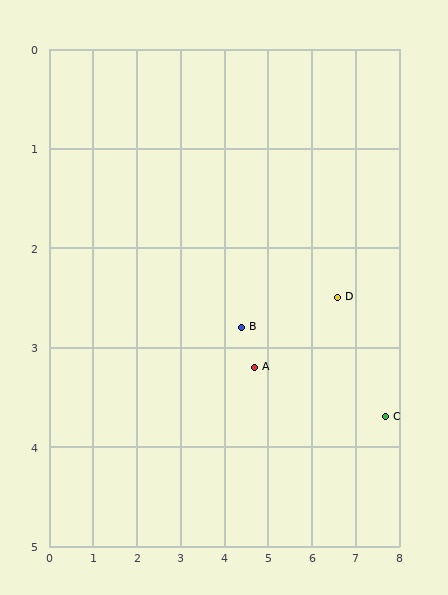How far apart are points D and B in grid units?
Points D and B are about 2.2 grid units apart.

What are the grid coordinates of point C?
Point C is at approximately (7.7, 3.7).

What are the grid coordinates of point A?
Point A is at approximately (4.7, 3.2).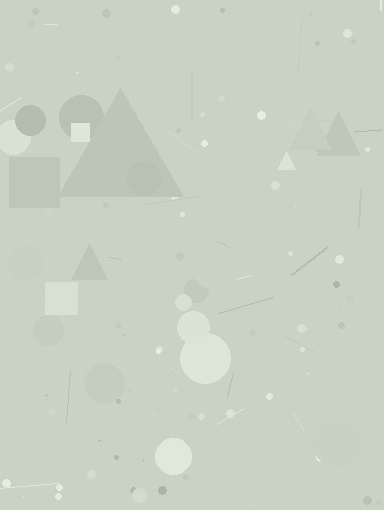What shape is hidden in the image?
A triangle is hidden in the image.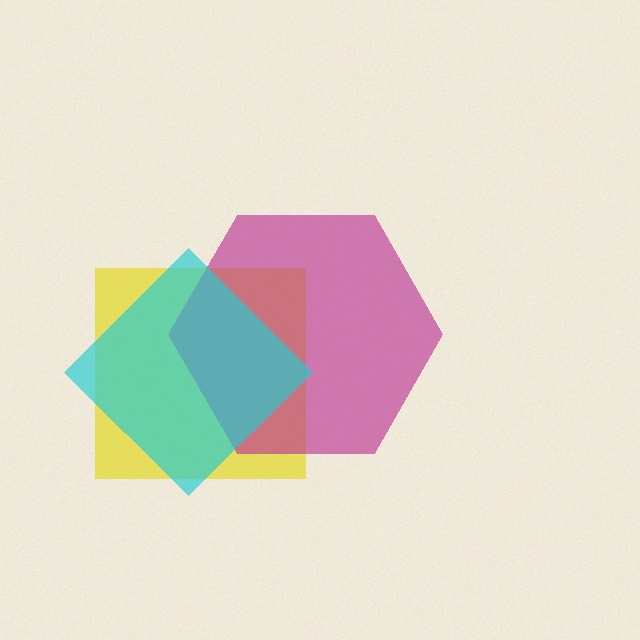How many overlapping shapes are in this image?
There are 3 overlapping shapes in the image.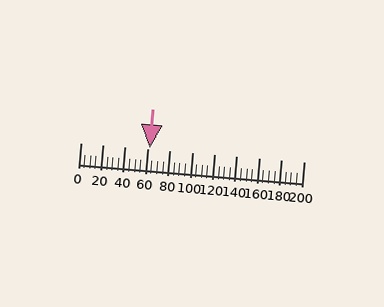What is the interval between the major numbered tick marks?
The major tick marks are spaced 20 units apart.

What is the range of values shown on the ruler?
The ruler shows values from 0 to 200.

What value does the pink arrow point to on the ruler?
The pink arrow points to approximately 62.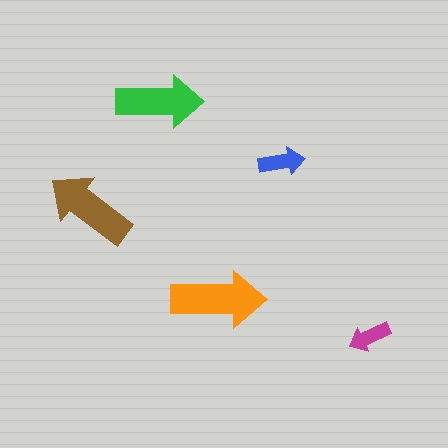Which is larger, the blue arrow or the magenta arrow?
The blue one.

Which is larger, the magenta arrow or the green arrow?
The green one.